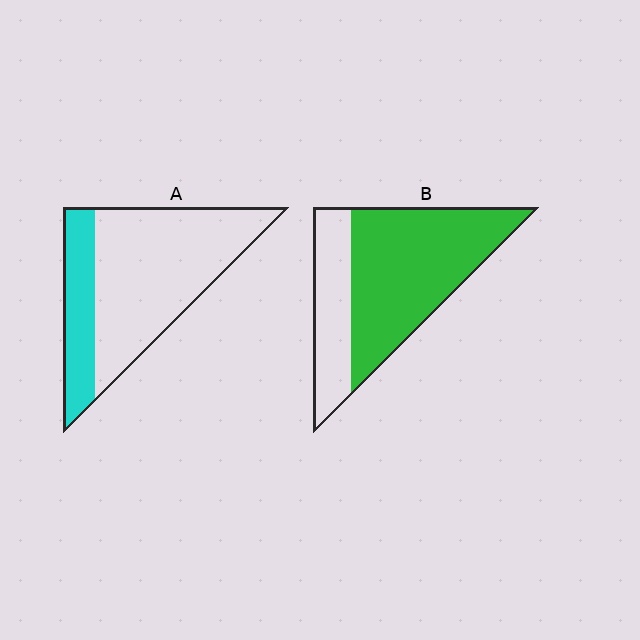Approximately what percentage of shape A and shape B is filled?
A is approximately 25% and B is approximately 70%.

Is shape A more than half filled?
No.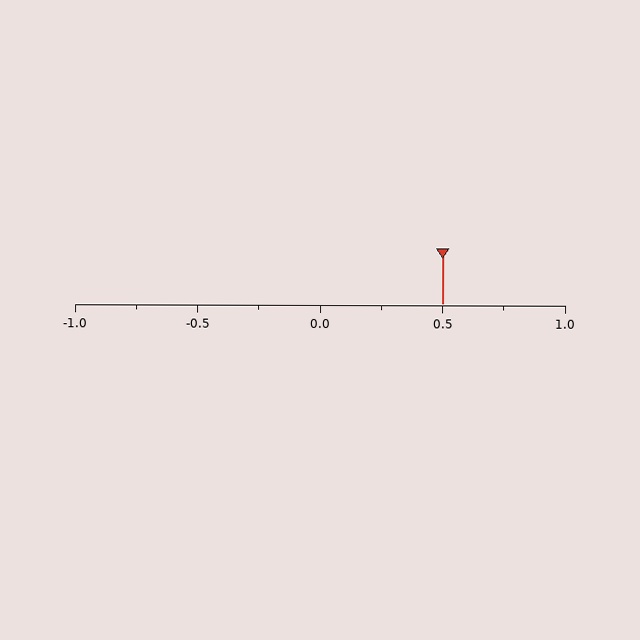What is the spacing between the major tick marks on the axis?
The major ticks are spaced 0.5 apart.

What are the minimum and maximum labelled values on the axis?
The axis runs from -1.0 to 1.0.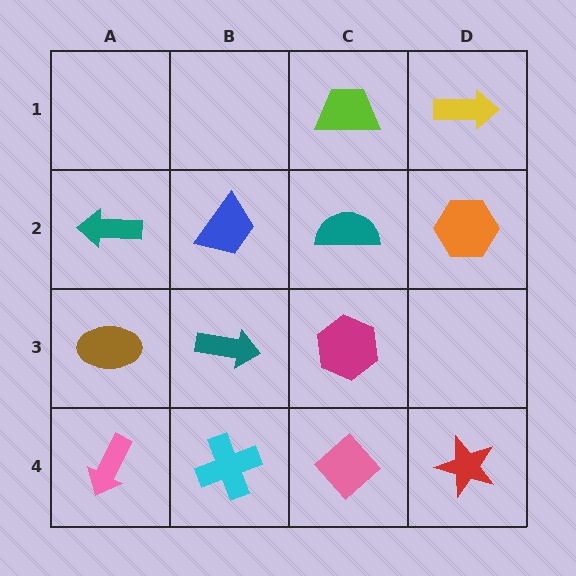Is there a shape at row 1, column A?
No, that cell is empty.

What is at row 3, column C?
A magenta hexagon.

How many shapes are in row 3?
3 shapes.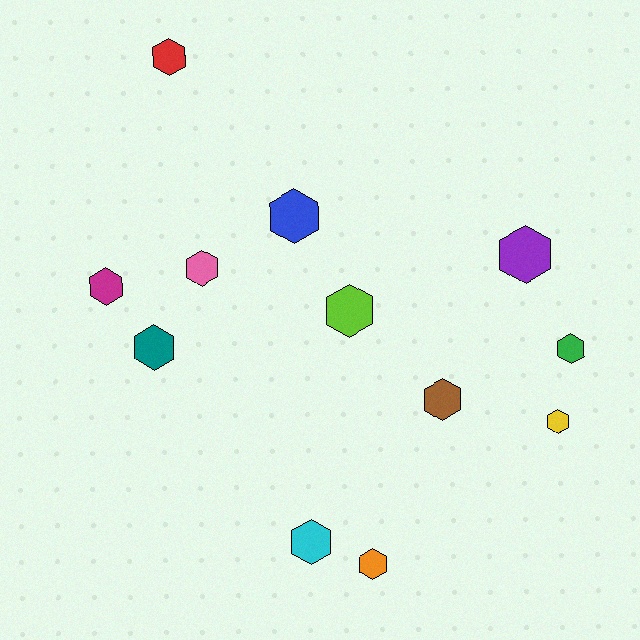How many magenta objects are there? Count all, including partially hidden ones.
There is 1 magenta object.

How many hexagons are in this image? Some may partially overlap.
There are 12 hexagons.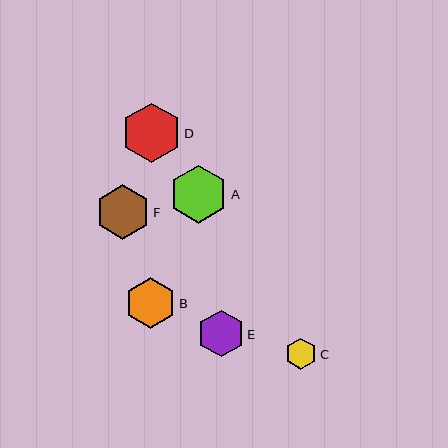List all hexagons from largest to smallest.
From largest to smallest: D, A, F, B, E, C.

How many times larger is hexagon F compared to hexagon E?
Hexagon F is approximately 1.2 times the size of hexagon E.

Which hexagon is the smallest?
Hexagon C is the smallest with a size of approximately 32 pixels.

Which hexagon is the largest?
Hexagon D is the largest with a size of approximately 59 pixels.